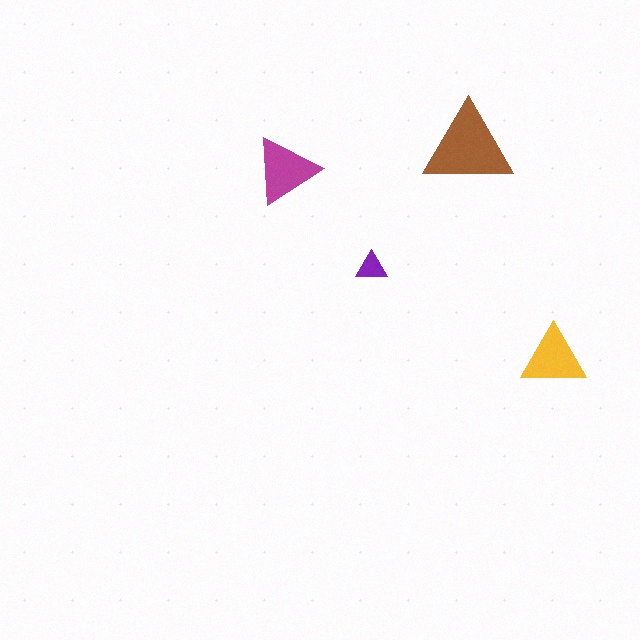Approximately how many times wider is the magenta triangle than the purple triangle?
About 2 times wider.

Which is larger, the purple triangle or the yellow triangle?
The yellow one.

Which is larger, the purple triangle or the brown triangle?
The brown one.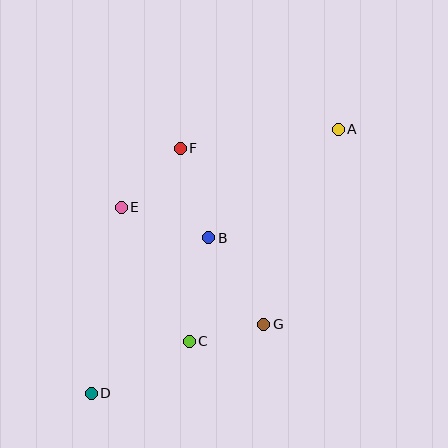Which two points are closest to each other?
Points C and G are closest to each other.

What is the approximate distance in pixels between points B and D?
The distance between B and D is approximately 195 pixels.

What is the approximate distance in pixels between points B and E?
The distance between B and E is approximately 92 pixels.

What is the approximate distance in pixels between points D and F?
The distance between D and F is approximately 261 pixels.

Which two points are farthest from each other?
Points A and D are farthest from each other.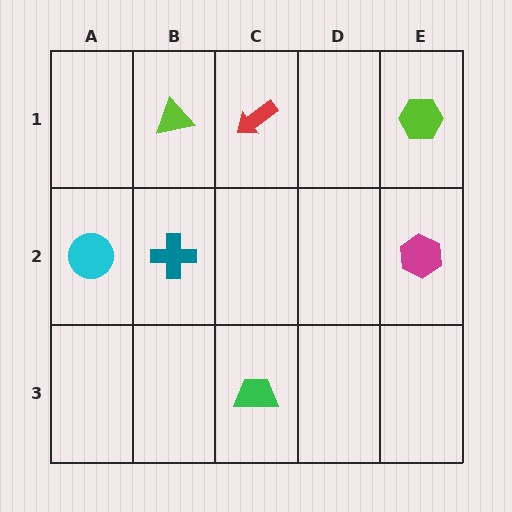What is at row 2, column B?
A teal cross.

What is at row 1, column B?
A lime triangle.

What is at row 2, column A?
A cyan circle.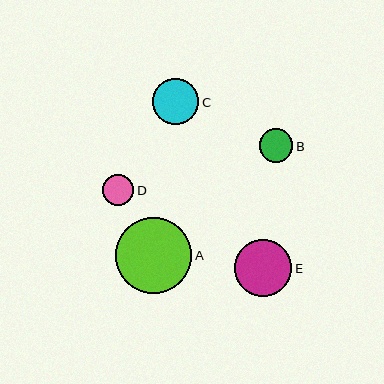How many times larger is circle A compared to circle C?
Circle A is approximately 1.7 times the size of circle C.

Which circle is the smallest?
Circle D is the smallest with a size of approximately 31 pixels.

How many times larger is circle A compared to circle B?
Circle A is approximately 2.3 times the size of circle B.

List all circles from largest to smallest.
From largest to smallest: A, E, C, B, D.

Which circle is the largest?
Circle A is the largest with a size of approximately 76 pixels.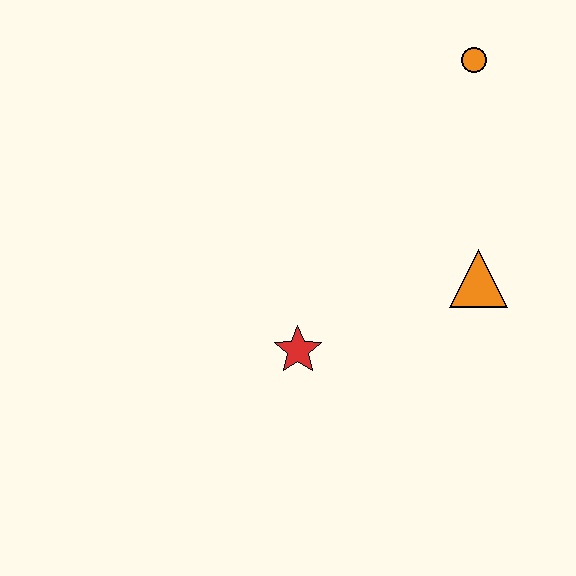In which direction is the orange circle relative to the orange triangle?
The orange circle is above the orange triangle.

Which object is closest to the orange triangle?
The red star is closest to the orange triangle.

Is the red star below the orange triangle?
Yes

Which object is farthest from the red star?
The orange circle is farthest from the red star.